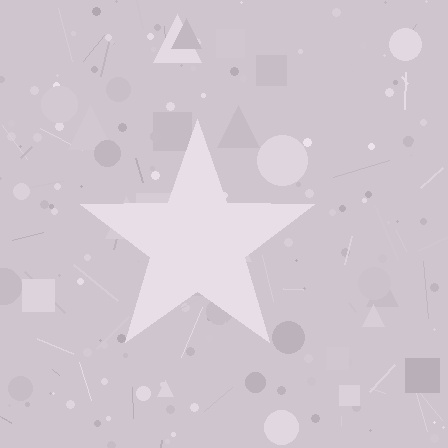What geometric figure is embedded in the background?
A star is embedded in the background.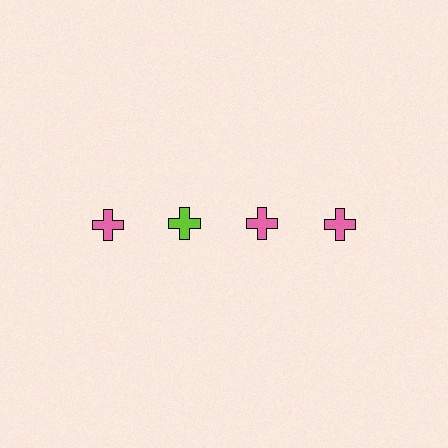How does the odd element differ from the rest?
It has a different color: lime instead of pink.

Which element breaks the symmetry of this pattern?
The lime cross in the top row, second from left column breaks the symmetry. All other shapes are pink crosses.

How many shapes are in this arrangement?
There are 4 shapes arranged in a grid pattern.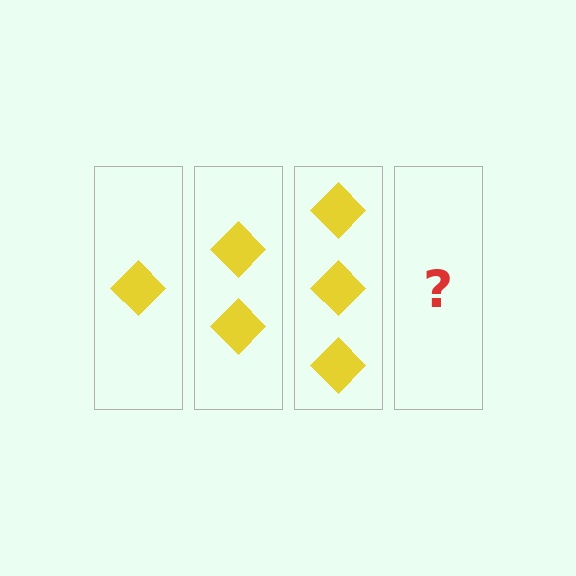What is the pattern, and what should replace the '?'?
The pattern is that each step adds one more diamond. The '?' should be 4 diamonds.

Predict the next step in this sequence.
The next step is 4 diamonds.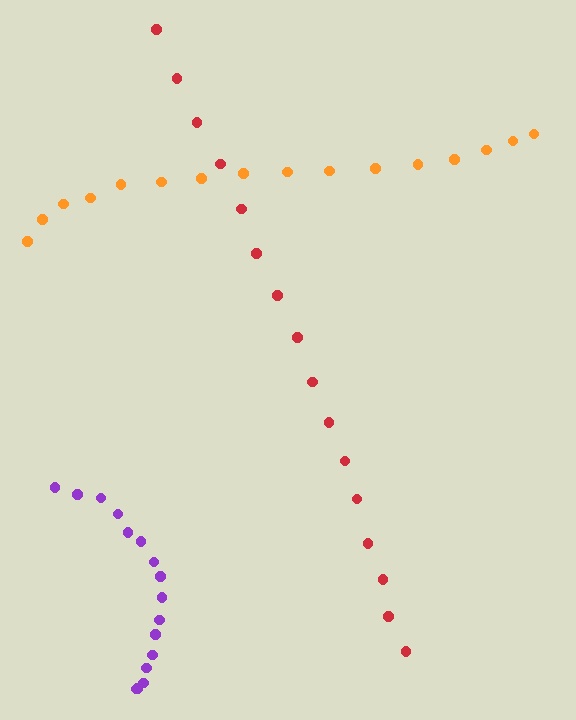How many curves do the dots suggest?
There are 3 distinct paths.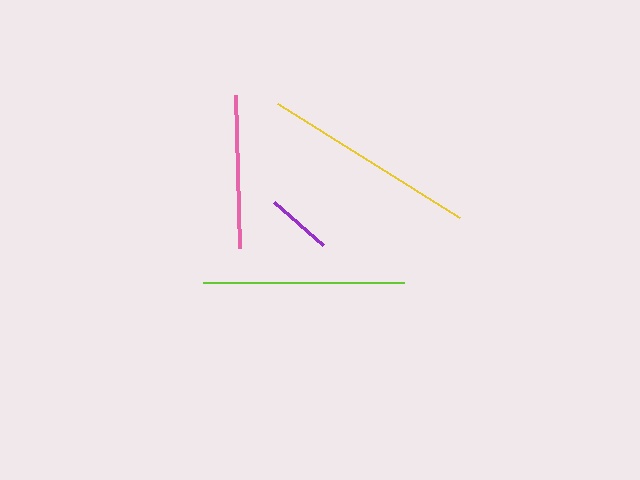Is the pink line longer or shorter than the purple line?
The pink line is longer than the purple line.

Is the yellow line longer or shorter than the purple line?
The yellow line is longer than the purple line.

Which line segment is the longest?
The yellow line is the longest at approximately 214 pixels.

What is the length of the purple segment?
The purple segment is approximately 65 pixels long.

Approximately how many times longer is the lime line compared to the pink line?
The lime line is approximately 1.3 times the length of the pink line.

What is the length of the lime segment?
The lime segment is approximately 201 pixels long.